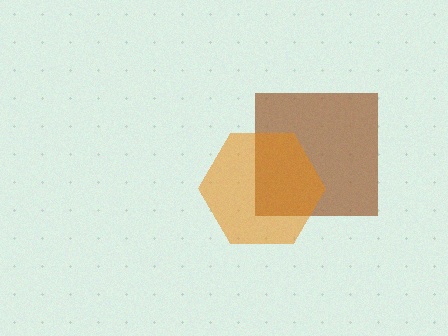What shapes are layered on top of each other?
The layered shapes are: a brown square, an orange hexagon.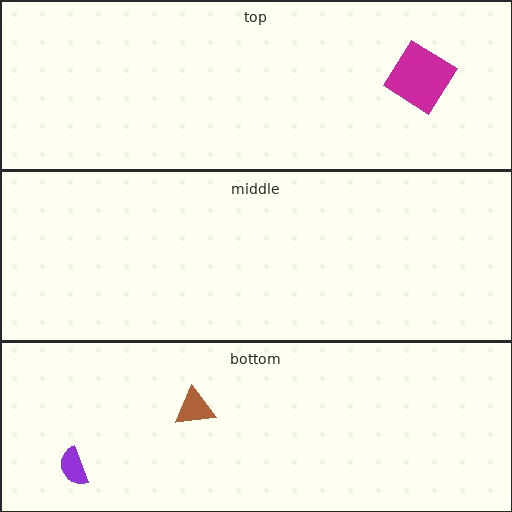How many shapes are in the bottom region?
2.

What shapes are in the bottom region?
The brown triangle, the purple semicircle.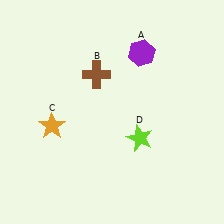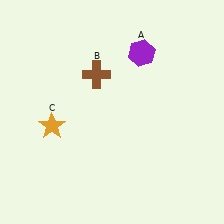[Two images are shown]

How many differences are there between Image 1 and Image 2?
There is 1 difference between the two images.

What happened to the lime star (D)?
The lime star (D) was removed in Image 2. It was in the bottom-right area of Image 1.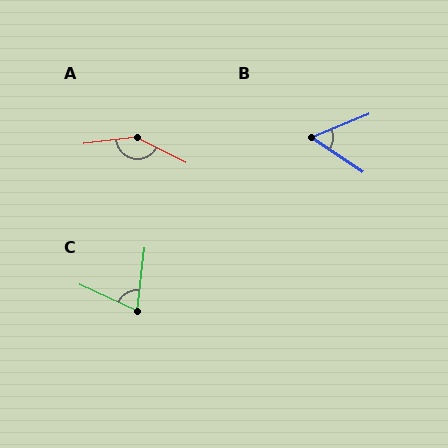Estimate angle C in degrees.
Approximately 72 degrees.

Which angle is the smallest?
B, at approximately 56 degrees.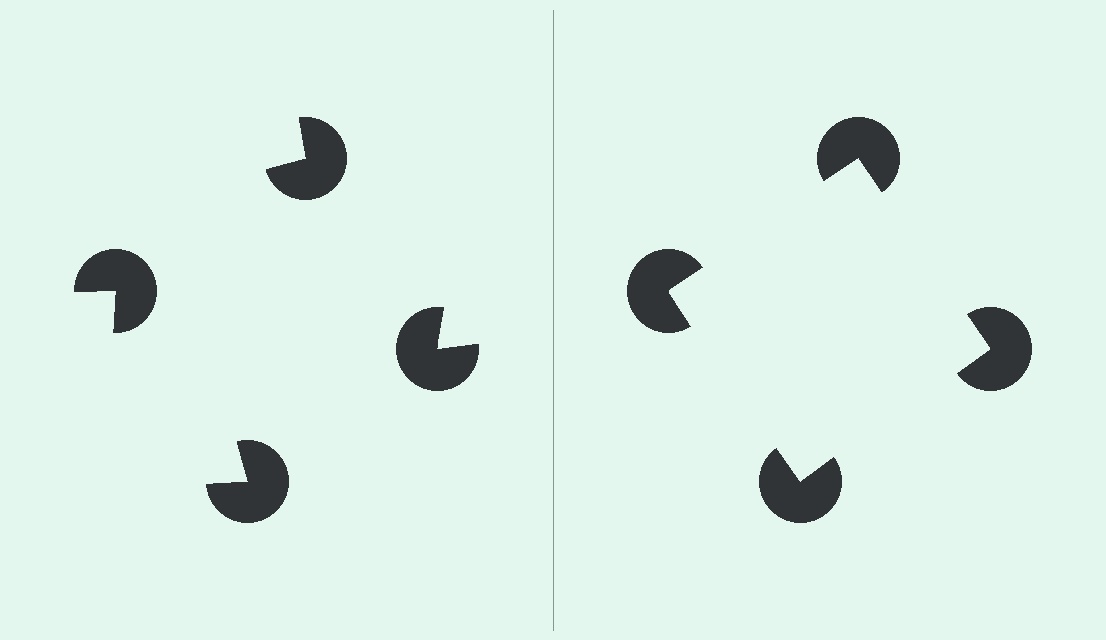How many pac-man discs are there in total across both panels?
8 — 4 on each side.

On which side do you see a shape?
An illusory square appears on the right side. On the left side the wedge cuts are rotated, so no coherent shape forms.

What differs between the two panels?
The pac-man discs are positioned identically on both sides; only the wedge orientations differ. On the right they align to a square; on the left they are misaligned.